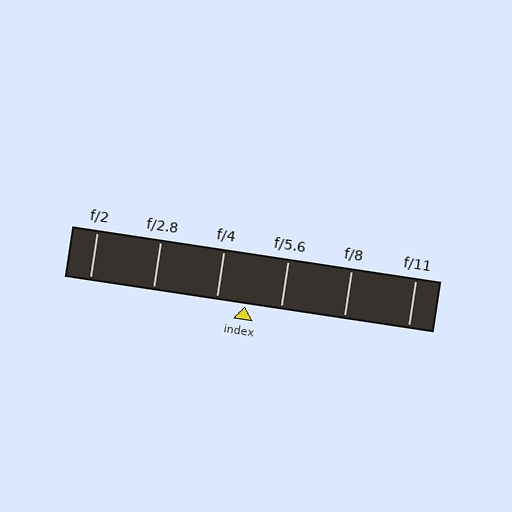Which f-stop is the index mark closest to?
The index mark is closest to f/4.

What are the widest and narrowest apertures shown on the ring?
The widest aperture shown is f/2 and the narrowest is f/11.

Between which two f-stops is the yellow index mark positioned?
The index mark is between f/4 and f/5.6.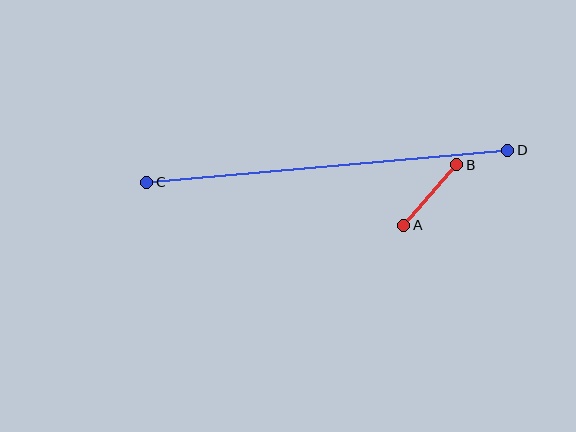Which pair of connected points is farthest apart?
Points C and D are farthest apart.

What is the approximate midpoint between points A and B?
The midpoint is at approximately (430, 195) pixels.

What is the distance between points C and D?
The distance is approximately 362 pixels.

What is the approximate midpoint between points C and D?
The midpoint is at approximately (327, 166) pixels.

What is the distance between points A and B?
The distance is approximately 80 pixels.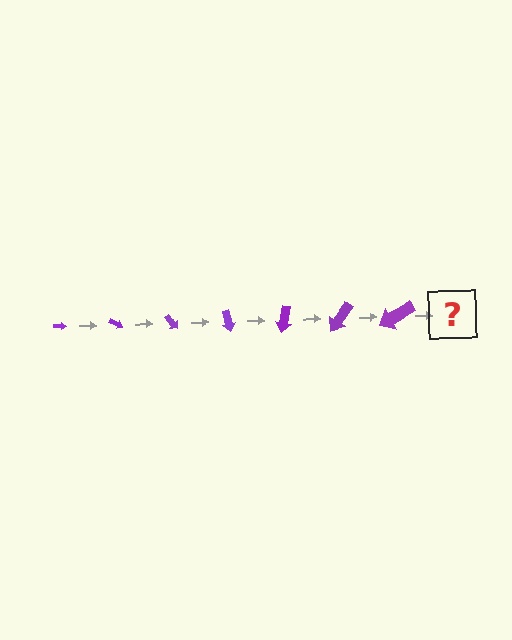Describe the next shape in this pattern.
It should be an arrow, larger than the previous one and rotated 175 degrees from the start.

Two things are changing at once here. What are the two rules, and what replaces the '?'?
The two rules are that the arrow grows larger each step and it rotates 25 degrees each step. The '?' should be an arrow, larger than the previous one and rotated 175 degrees from the start.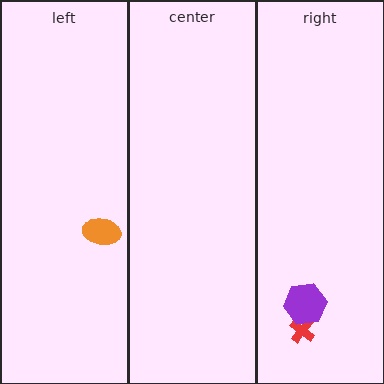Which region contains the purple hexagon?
The right region.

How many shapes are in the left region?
1.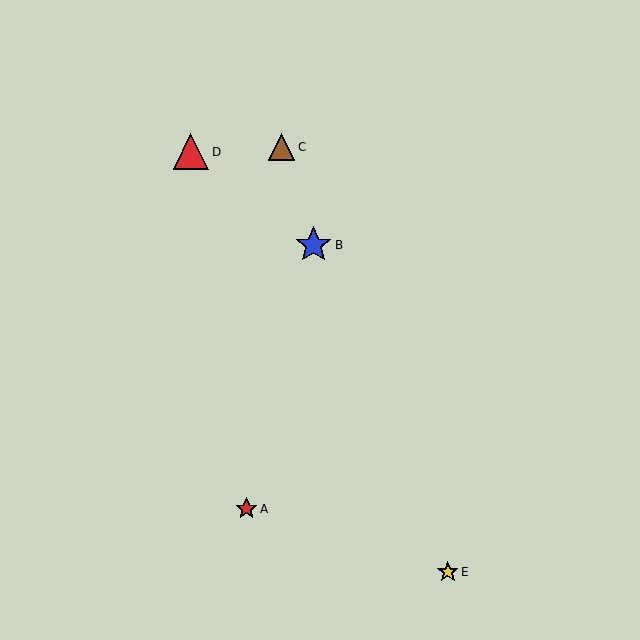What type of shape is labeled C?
Shape C is a brown triangle.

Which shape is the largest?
The blue star (labeled B) is the largest.